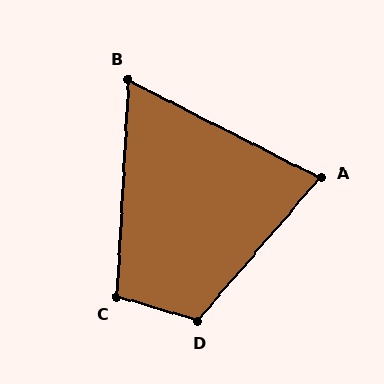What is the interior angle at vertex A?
Approximately 76 degrees (acute).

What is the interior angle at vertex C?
Approximately 104 degrees (obtuse).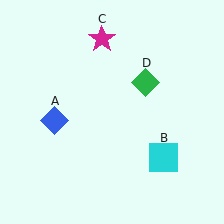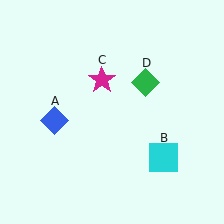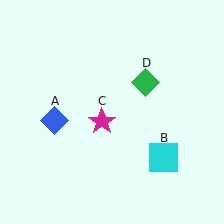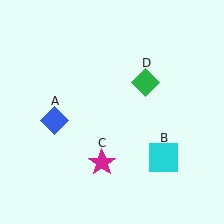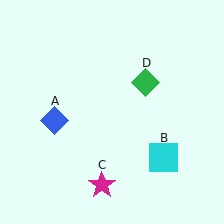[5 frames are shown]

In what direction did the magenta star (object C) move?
The magenta star (object C) moved down.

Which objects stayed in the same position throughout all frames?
Blue diamond (object A) and cyan square (object B) and green diamond (object D) remained stationary.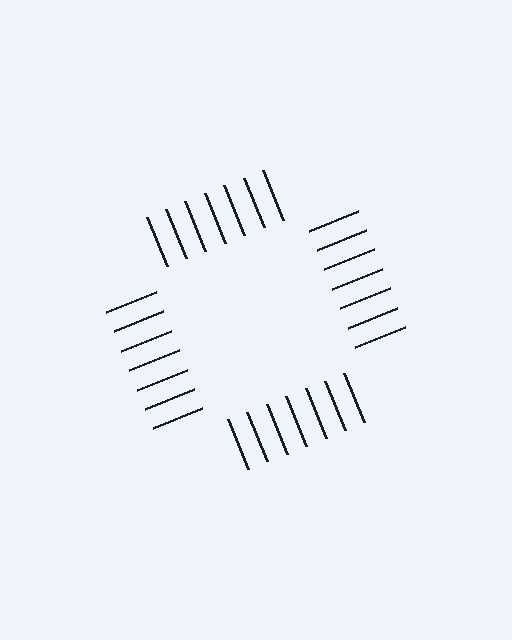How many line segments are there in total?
28 — 7 along each of the 4 edges.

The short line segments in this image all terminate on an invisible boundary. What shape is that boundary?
An illusory square — the line segments terminate on its edges but no continuous stroke is drawn.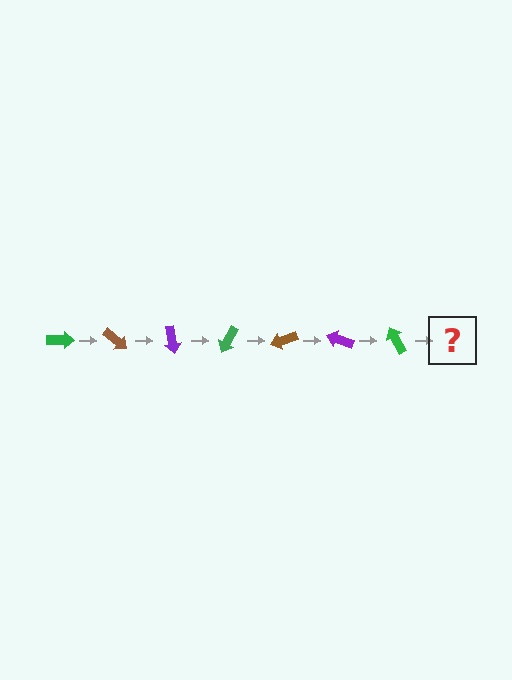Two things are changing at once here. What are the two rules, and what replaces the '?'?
The two rules are that it rotates 40 degrees each step and the color cycles through green, brown, and purple. The '?' should be a brown arrow, rotated 280 degrees from the start.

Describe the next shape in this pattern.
It should be a brown arrow, rotated 280 degrees from the start.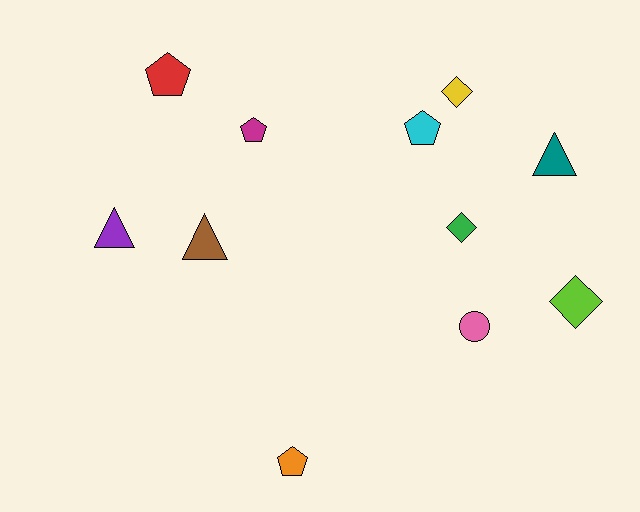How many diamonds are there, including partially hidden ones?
There are 3 diamonds.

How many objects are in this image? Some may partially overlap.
There are 11 objects.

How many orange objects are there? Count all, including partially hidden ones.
There is 1 orange object.